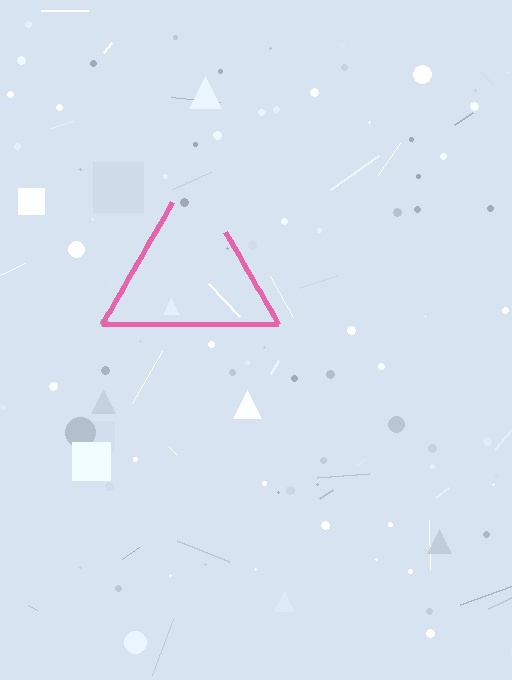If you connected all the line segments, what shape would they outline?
They would outline a triangle.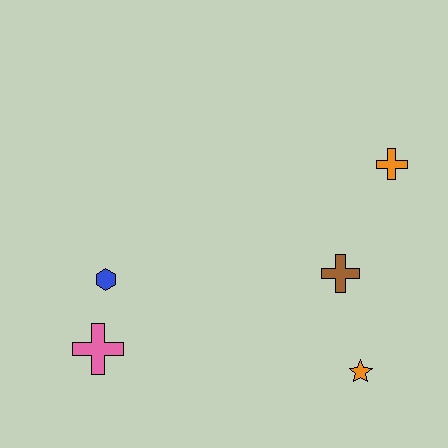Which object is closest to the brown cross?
The orange star is closest to the brown cross.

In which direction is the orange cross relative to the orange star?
The orange cross is above the orange star.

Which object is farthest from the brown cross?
The pink cross is farthest from the brown cross.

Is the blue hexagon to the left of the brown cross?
Yes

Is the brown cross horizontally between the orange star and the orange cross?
No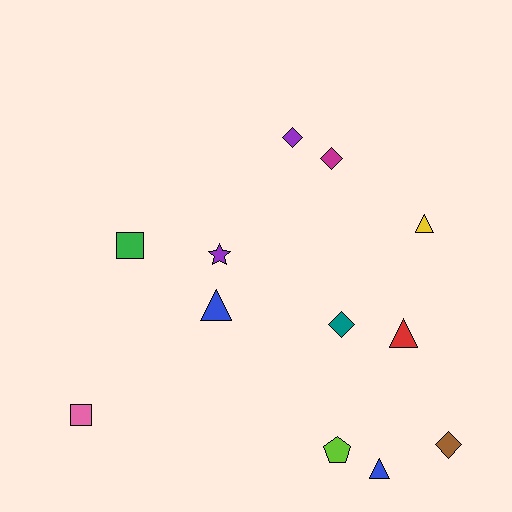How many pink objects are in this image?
There is 1 pink object.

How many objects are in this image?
There are 12 objects.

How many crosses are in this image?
There are no crosses.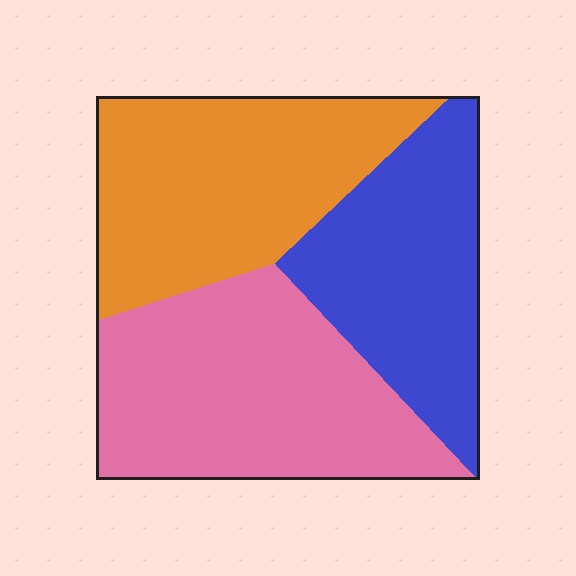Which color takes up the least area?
Blue, at roughly 30%.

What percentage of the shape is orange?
Orange takes up about one third (1/3) of the shape.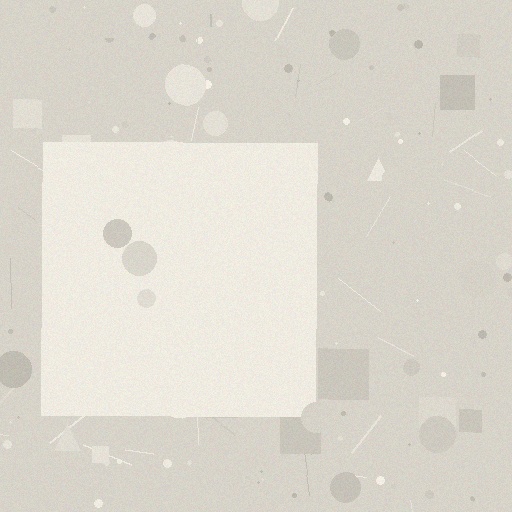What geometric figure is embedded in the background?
A square is embedded in the background.